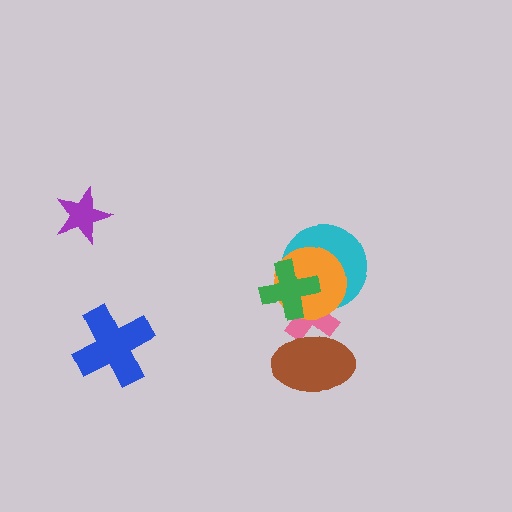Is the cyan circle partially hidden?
Yes, it is partially covered by another shape.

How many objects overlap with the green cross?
3 objects overlap with the green cross.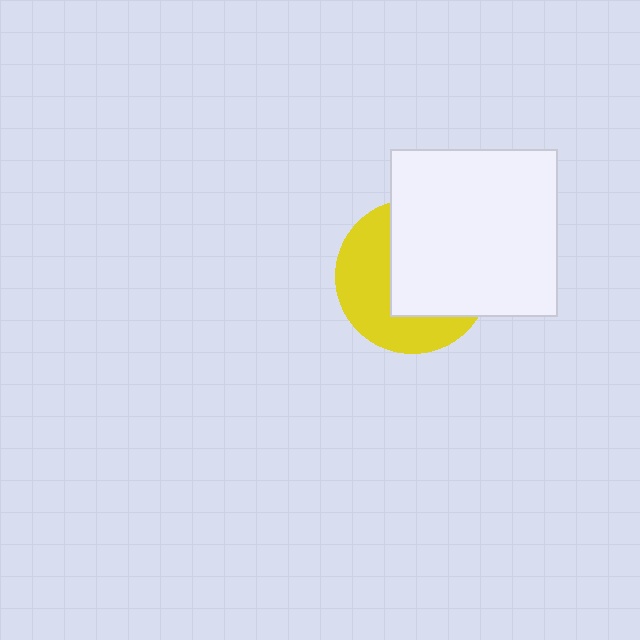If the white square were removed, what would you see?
You would see the complete yellow circle.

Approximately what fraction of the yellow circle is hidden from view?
Roughly 55% of the yellow circle is hidden behind the white square.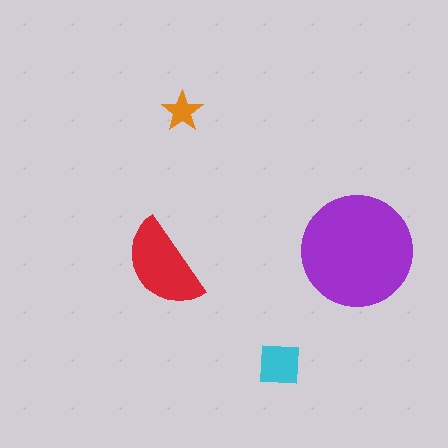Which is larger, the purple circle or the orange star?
The purple circle.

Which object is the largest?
The purple circle.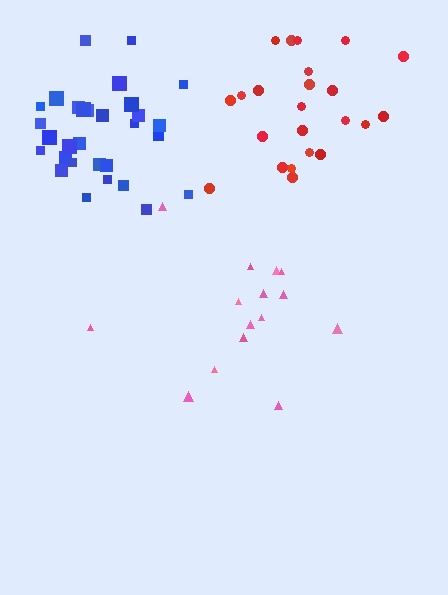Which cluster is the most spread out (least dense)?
Pink.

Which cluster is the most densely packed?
Blue.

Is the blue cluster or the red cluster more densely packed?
Blue.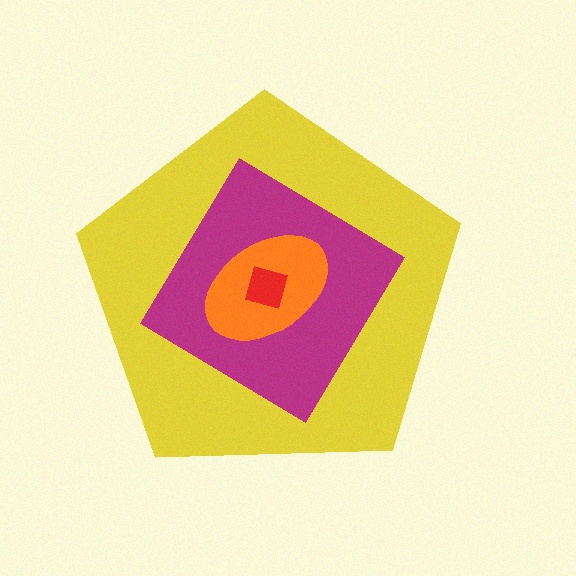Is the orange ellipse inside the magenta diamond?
Yes.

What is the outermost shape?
The yellow pentagon.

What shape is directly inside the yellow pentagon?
The magenta diamond.